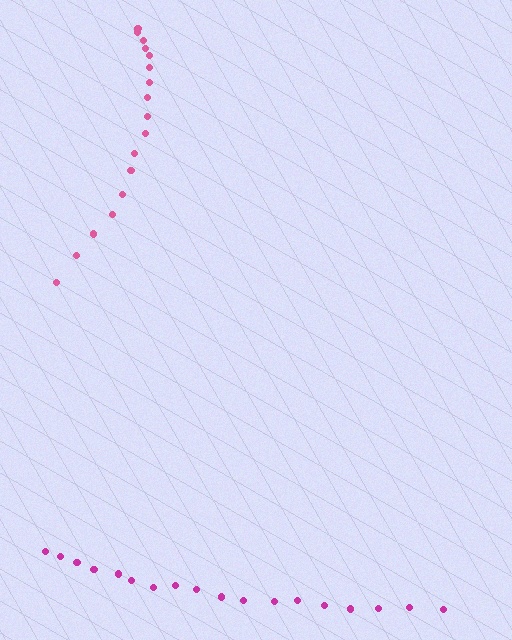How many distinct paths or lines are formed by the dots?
There are 2 distinct paths.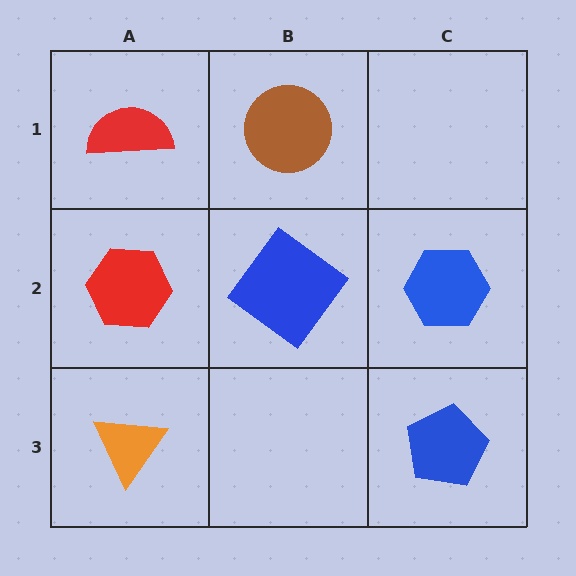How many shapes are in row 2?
3 shapes.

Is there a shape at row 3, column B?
No, that cell is empty.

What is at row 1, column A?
A red semicircle.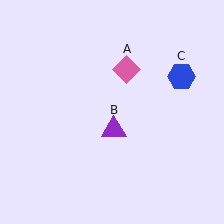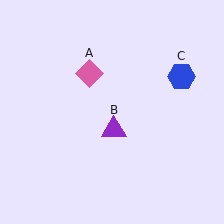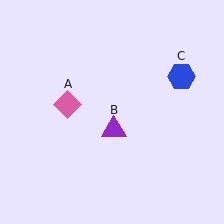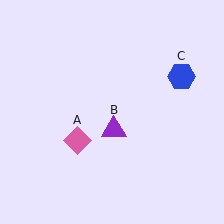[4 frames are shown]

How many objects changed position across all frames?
1 object changed position: pink diamond (object A).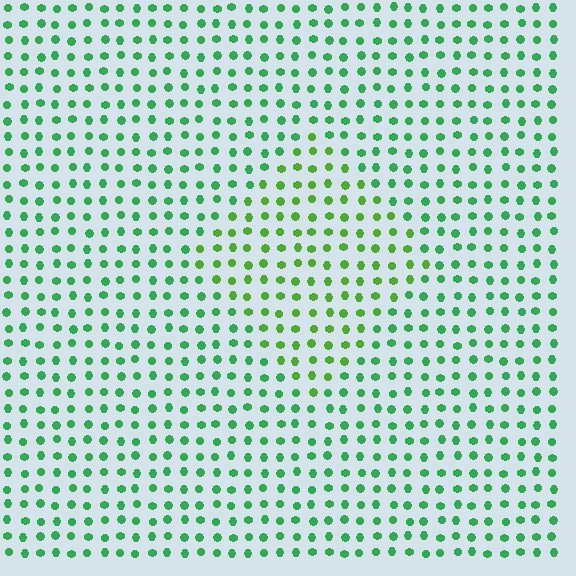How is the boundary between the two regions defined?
The boundary is defined purely by a slight shift in hue (about 31 degrees). Spacing, size, and orientation are identical on both sides.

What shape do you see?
I see a diamond.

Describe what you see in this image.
The image is filled with small green elements in a uniform arrangement. A diamond-shaped region is visible where the elements are tinted to a slightly different hue, forming a subtle color boundary.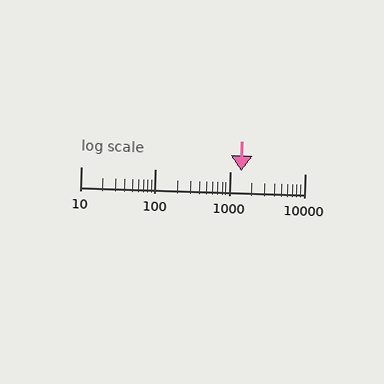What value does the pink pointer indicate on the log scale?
The pointer indicates approximately 1400.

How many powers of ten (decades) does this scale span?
The scale spans 3 decades, from 10 to 10000.